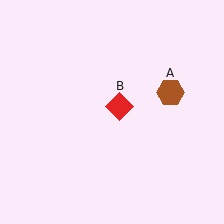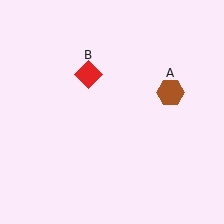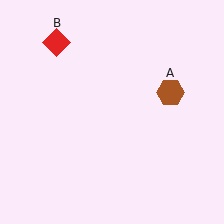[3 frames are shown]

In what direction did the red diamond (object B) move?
The red diamond (object B) moved up and to the left.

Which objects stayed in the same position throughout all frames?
Brown hexagon (object A) remained stationary.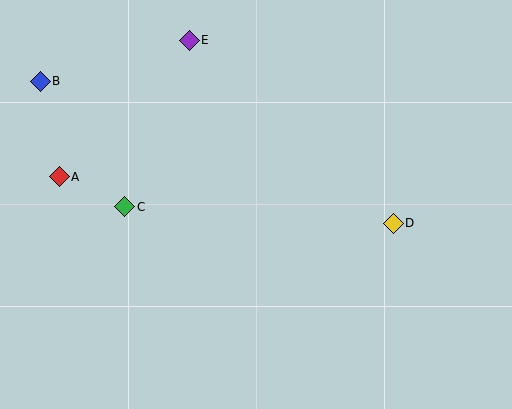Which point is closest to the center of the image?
Point C at (125, 207) is closest to the center.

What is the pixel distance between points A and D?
The distance between A and D is 337 pixels.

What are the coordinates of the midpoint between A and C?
The midpoint between A and C is at (92, 192).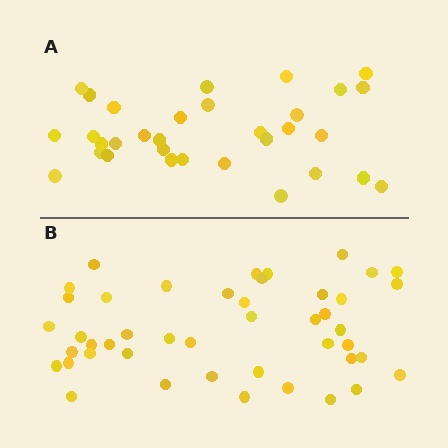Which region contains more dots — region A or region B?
Region B (the bottom region) has more dots.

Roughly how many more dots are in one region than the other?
Region B has approximately 15 more dots than region A.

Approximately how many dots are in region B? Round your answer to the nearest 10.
About 40 dots. (The exact count is 45, which rounds to 40.)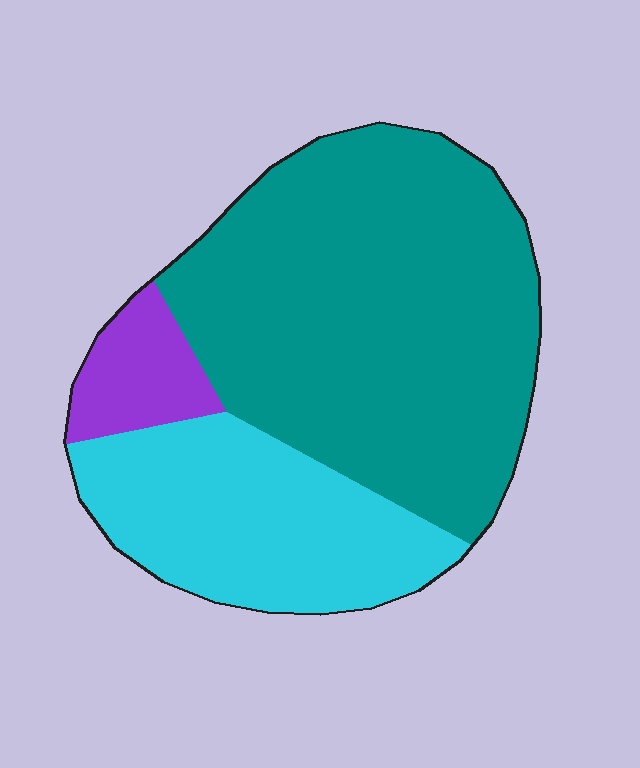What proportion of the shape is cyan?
Cyan covers about 30% of the shape.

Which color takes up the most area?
Teal, at roughly 60%.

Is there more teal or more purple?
Teal.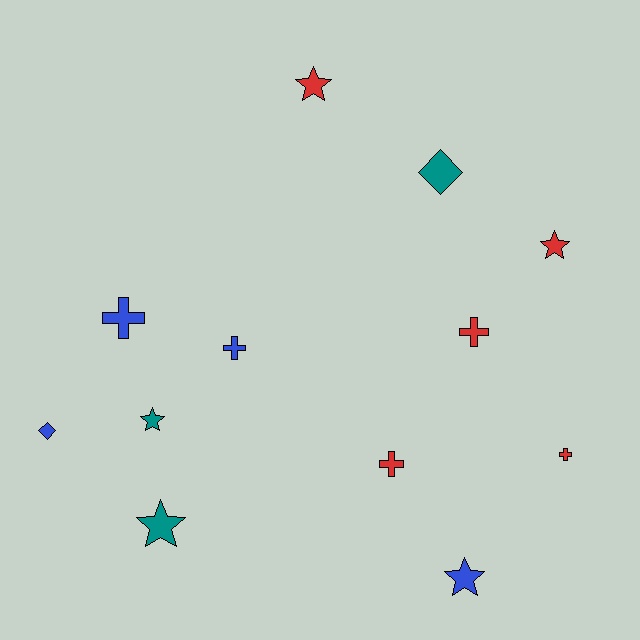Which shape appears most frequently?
Star, with 5 objects.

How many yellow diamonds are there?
There are no yellow diamonds.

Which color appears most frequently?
Red, with 5 objects.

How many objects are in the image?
There are 12 objects.